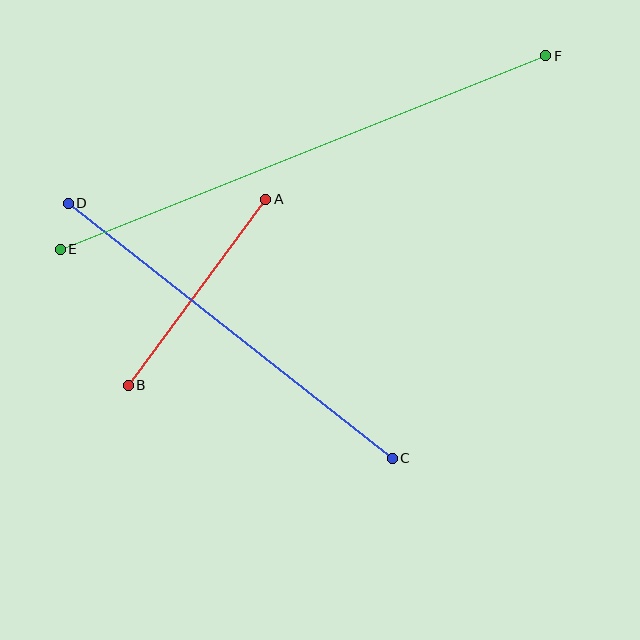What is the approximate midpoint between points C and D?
The midpoint is at approximately (230, 331) pixels.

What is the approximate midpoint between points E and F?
The midpoint is at approximately (303, 153) pixels.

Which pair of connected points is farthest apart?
Points E and F are farthest apart.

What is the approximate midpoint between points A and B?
The midpoint is at approximately (197, 292) pixels.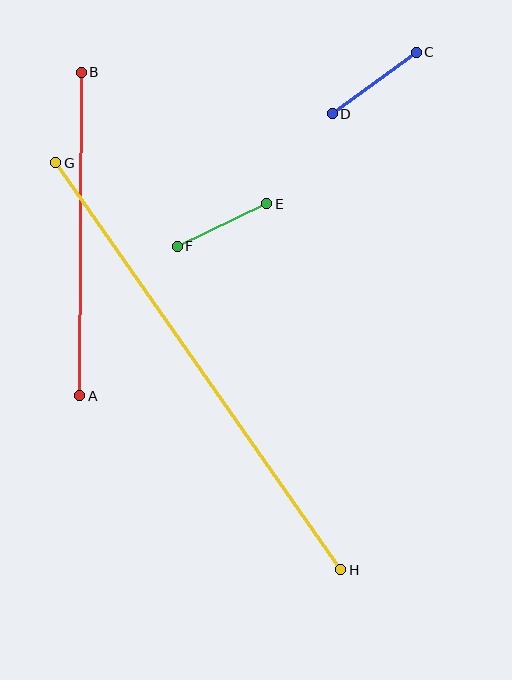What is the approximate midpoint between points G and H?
The midpoint is at approximately (198, 366) pixels.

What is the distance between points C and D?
The distance is approximately 104 pixels.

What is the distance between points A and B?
The distance is approximately 324 pixels.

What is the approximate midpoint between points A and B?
The midpoint is at approximately (81, 234) pixels.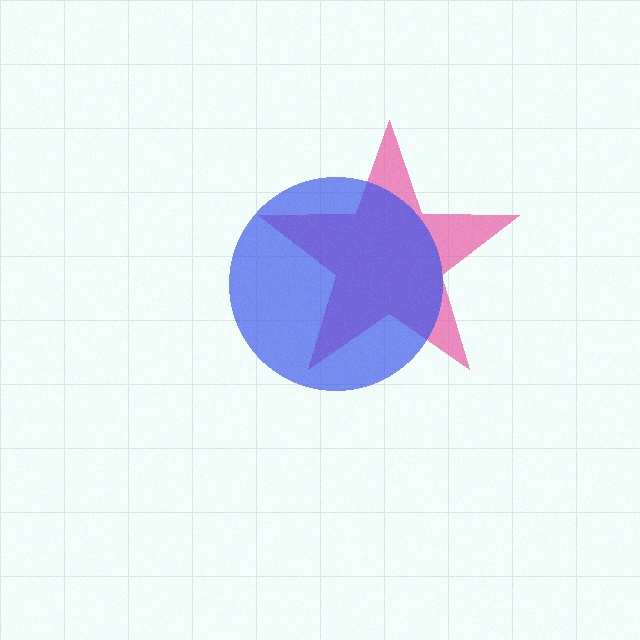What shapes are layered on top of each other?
The layered shapes are: a pink star, a blue circle.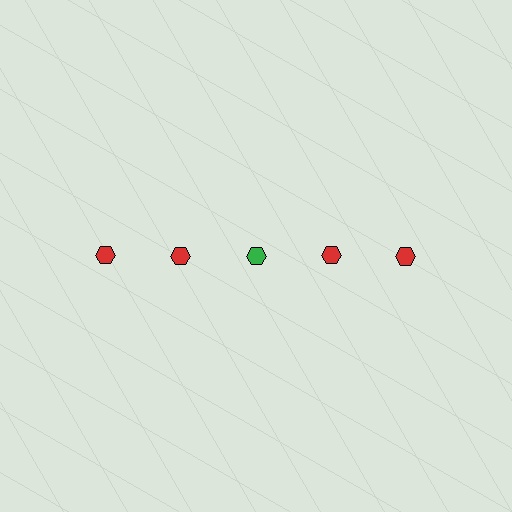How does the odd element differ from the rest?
It has a different color: green instead of red.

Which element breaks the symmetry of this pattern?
The green hexagon in the top row, center column breaks the symmetry. All other shapes are red hexagons.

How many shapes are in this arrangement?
There are 5 shapes arranged in a grid pattern.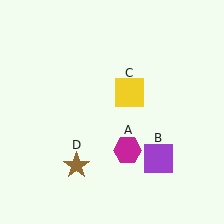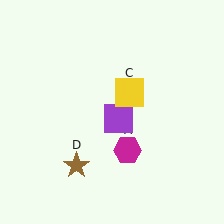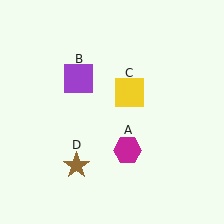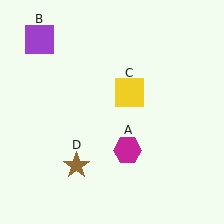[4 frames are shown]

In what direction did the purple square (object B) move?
The purple square (object B) moved up and to the left.